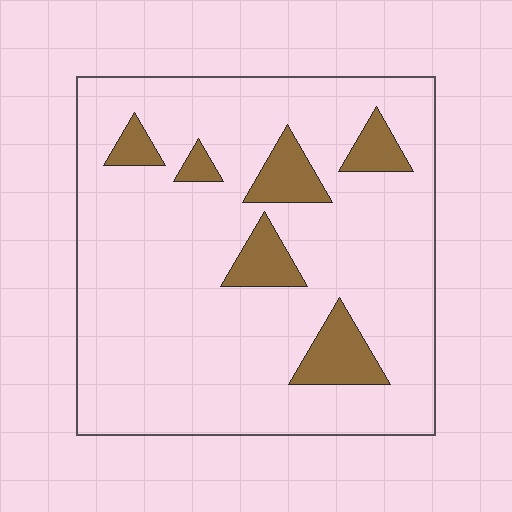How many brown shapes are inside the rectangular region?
6.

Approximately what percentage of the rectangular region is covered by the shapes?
Approximately 15%.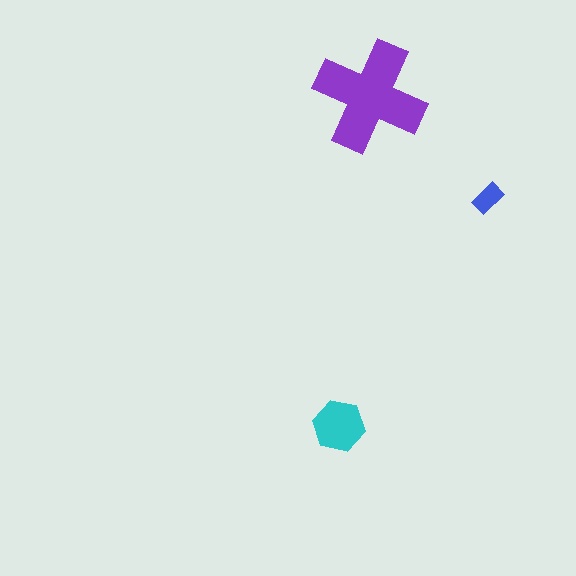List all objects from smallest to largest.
The blue rectangle, the cyan hexagon, the purple cross.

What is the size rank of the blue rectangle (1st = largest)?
3rd.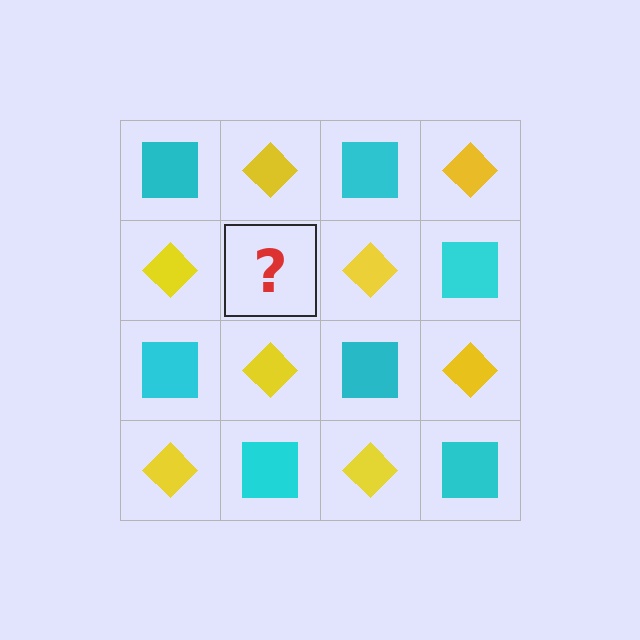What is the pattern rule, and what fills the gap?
The rule is that it alternates cyan square and yellow diamond in a checkerboard pattern. The gap should be filled with a cyan square.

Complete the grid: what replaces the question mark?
The question mark should be replaced with a cyan square.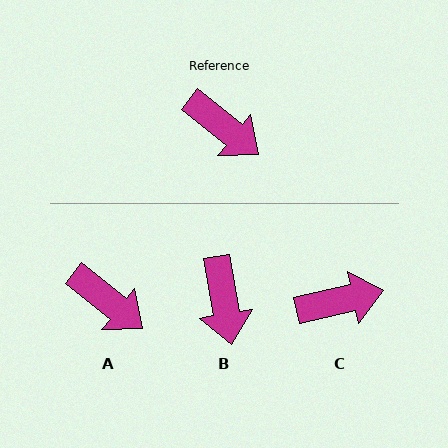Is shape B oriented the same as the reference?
No, it is off by about 42 degrees.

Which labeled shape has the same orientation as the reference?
A.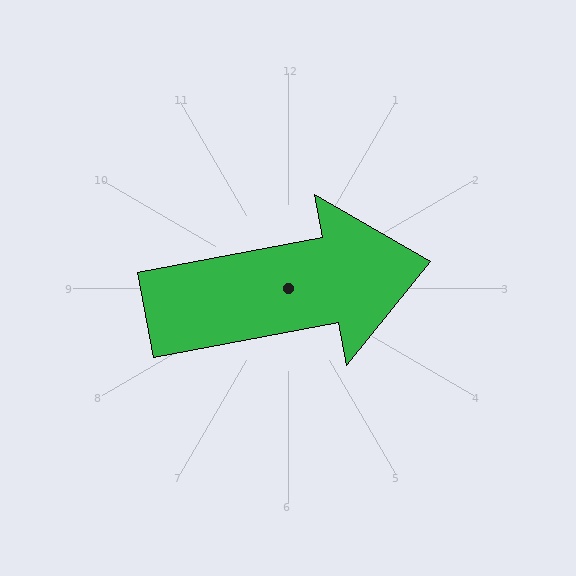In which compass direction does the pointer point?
East.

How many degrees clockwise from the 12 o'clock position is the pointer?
Approximately 79 degrees.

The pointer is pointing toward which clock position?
Roughly 3 o'clock.